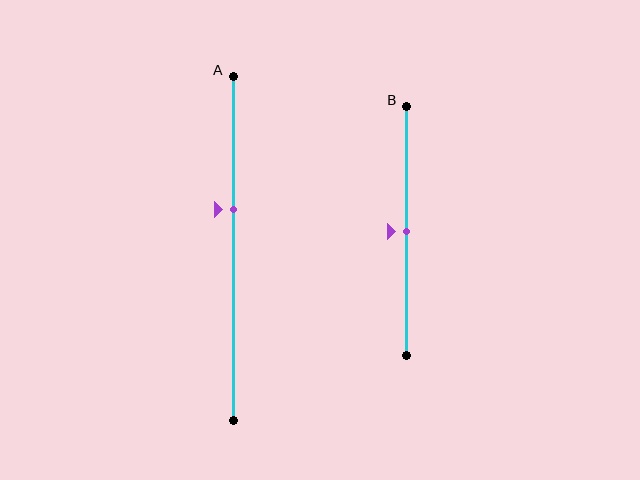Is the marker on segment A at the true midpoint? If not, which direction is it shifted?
No, the marker on segment A is shifted upward by about 11% of the segment length.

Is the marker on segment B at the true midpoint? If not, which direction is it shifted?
Yes, the marker on segment B is at the true midpoint.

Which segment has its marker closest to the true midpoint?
Segment B has its marker closest to the true midpoint.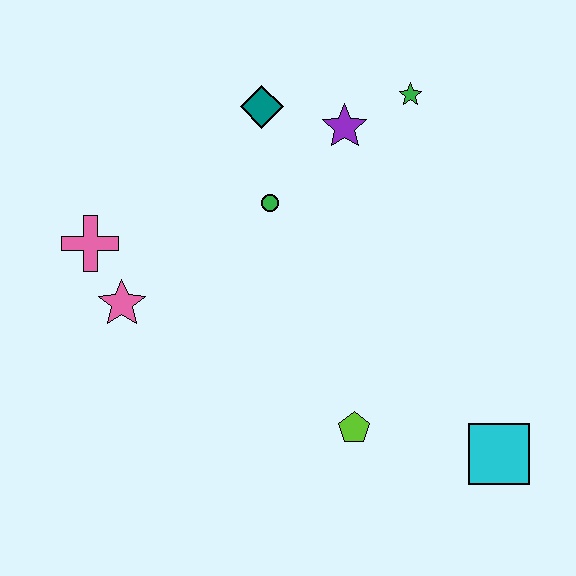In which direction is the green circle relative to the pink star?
The green circle is to the right of the pink star.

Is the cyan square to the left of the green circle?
No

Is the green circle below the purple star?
Yes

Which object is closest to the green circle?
The teal diamond is closest to the green circle.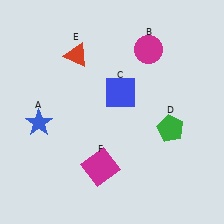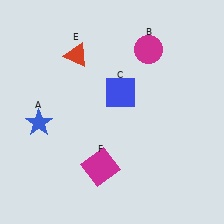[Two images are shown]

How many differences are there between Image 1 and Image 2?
There is 1 difference between the two images.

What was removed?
The green pentagon (D) was removed in Image 2.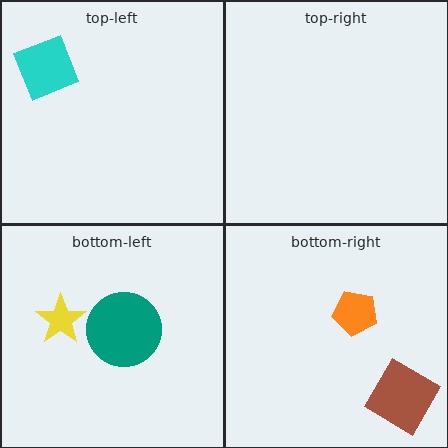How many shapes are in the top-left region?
1.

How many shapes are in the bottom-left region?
2.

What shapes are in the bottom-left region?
The yellow star, the teal circle.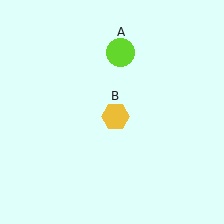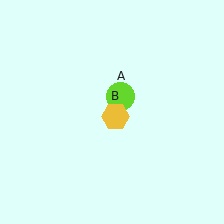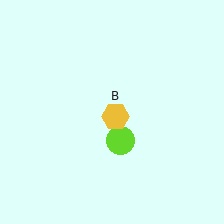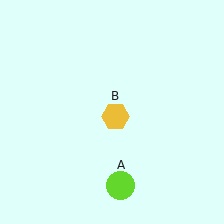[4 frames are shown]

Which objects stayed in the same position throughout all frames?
Yellow hexagon (object B) remained stationary.